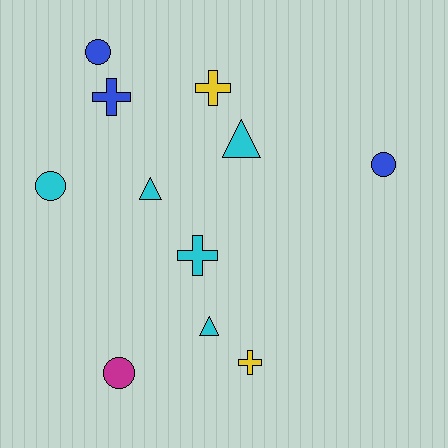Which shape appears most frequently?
Circle, with 4 objects.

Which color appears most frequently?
Cyan, with 5 objects.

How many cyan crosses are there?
There is 1 cyan cross.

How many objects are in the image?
There are 11 objects.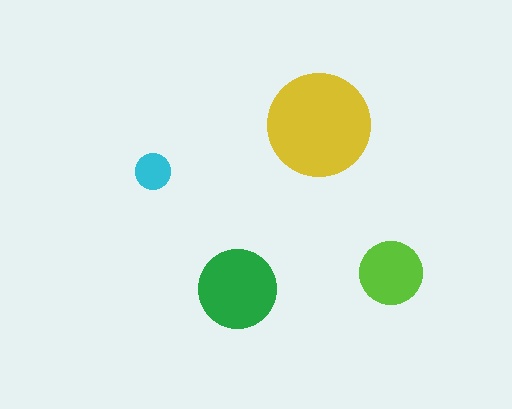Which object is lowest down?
The green circle is bottommost.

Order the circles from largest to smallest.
the yellow one, the green one, the lime one, the cyan one.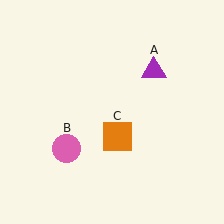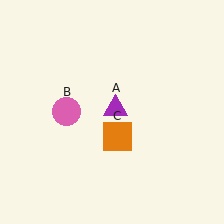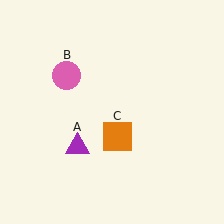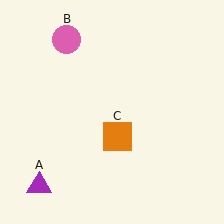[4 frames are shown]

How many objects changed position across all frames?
2 objects changed position: purple triangle (object A), pink circle (object B).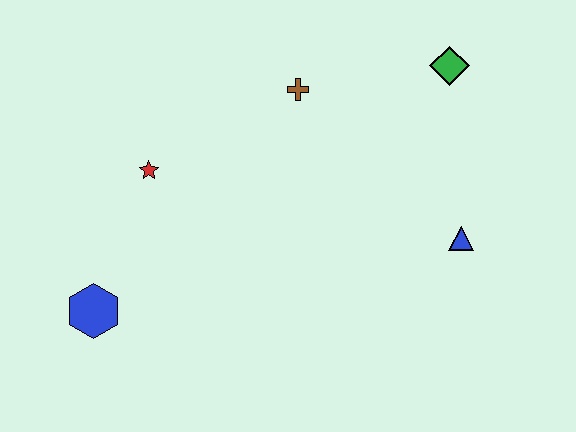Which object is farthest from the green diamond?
The blue hexagon is farthest from the green diamond.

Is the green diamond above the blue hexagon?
Yes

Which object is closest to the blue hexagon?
The red star is closest to the blue hexagon.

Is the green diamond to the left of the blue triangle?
Yes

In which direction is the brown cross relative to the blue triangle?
The brown cross is to the left of the blue triangle.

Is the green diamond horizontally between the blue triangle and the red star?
Yes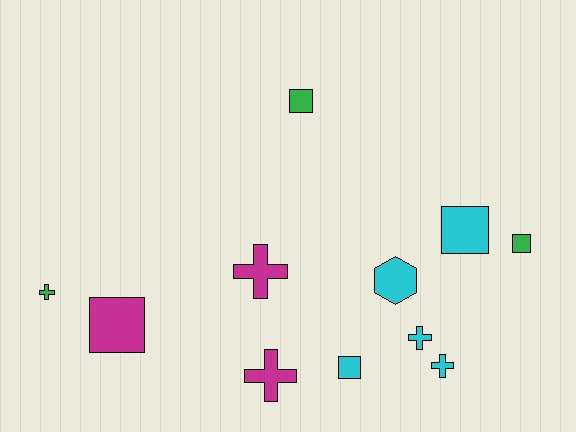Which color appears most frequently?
Cyan, with 5 objects.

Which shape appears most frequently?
Square, with 5 objects.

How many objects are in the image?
There are 11 objects.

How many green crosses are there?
There is 1 green cross.